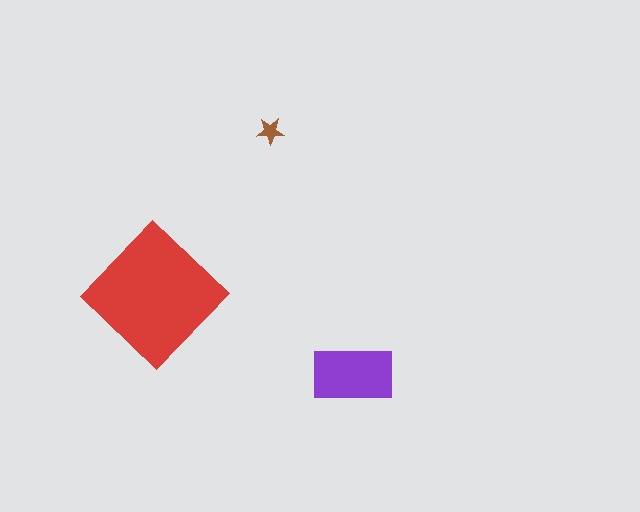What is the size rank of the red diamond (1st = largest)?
1st.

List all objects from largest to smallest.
The red diamond, the purple rectangle, the brown star.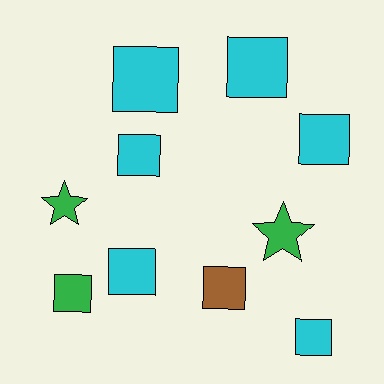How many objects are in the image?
There are 10 objects.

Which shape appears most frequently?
Square, with 8 objects.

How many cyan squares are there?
There are 6 cyan squares.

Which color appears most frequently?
Cyan, with 6 objects.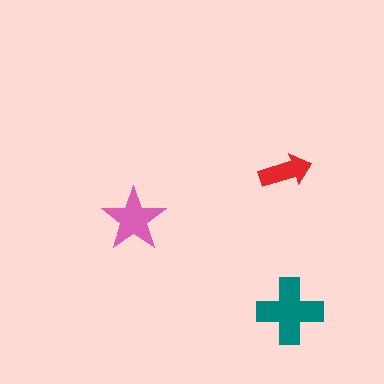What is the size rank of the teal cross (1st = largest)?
1st.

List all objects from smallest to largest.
The red arrow, the pink star, the teal cross.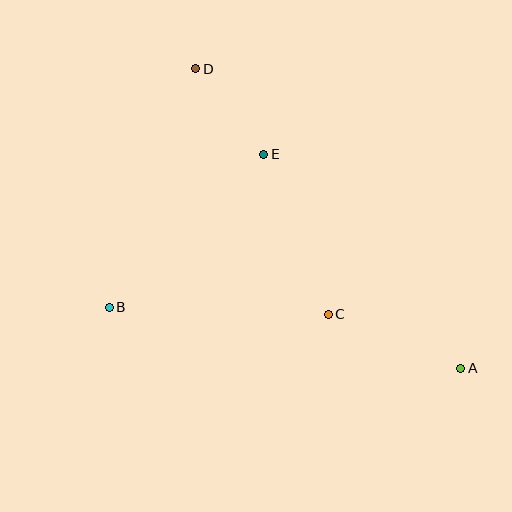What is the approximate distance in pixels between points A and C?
The distance between A and C is approximately 143 pixels.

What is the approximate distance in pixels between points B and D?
The distance between B and D is approximately 254 pixels.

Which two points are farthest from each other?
Points A and D are farthest from each other.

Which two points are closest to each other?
Points D and E are closest to each other.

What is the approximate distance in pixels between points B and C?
The distance between B and C is approximately 219 pixels.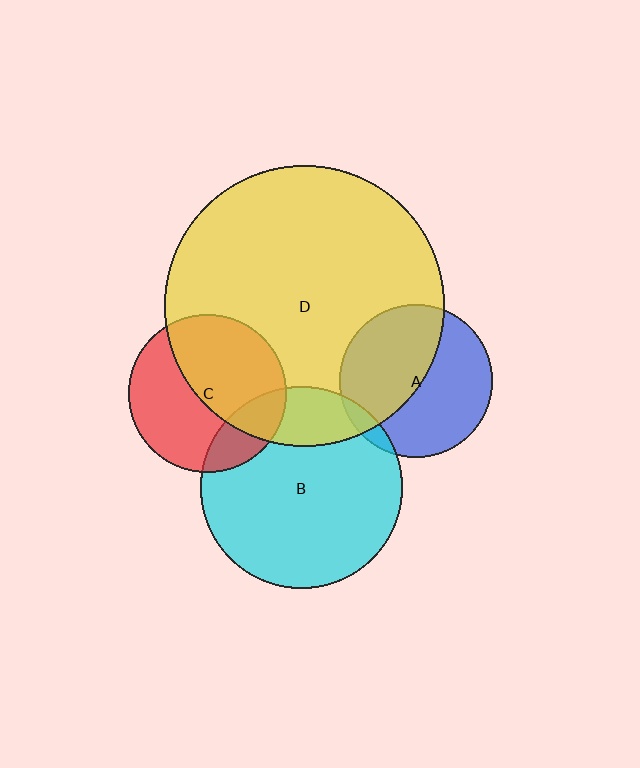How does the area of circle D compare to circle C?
Approximately 3.2 times.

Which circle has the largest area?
Circle D (yellow).